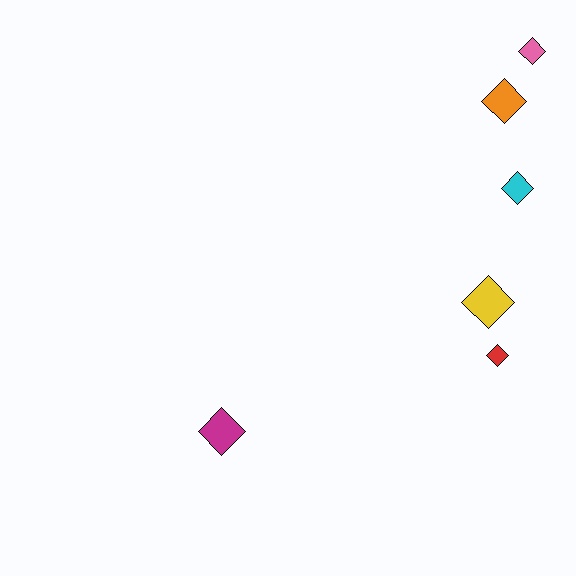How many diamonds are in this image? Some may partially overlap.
There are 6 diamonds.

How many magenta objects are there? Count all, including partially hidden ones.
There is 1 magenta object.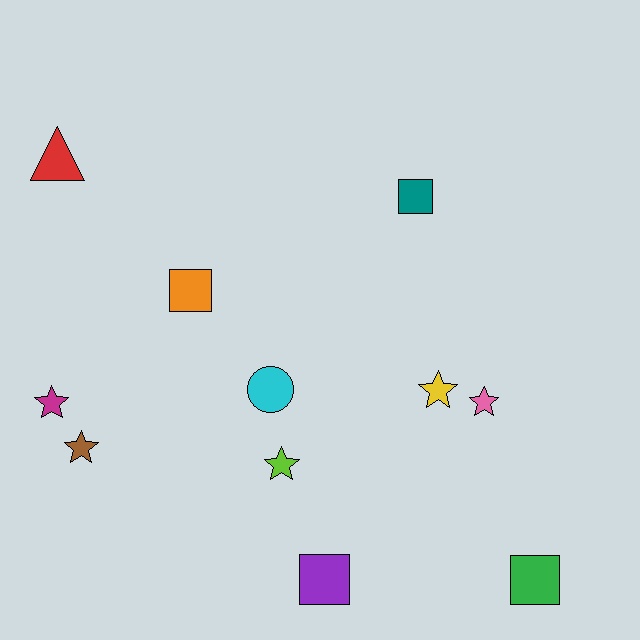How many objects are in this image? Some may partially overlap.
There are 11 objects.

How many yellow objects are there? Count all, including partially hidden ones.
There is 1 yellow object.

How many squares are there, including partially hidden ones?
There are 4 squares.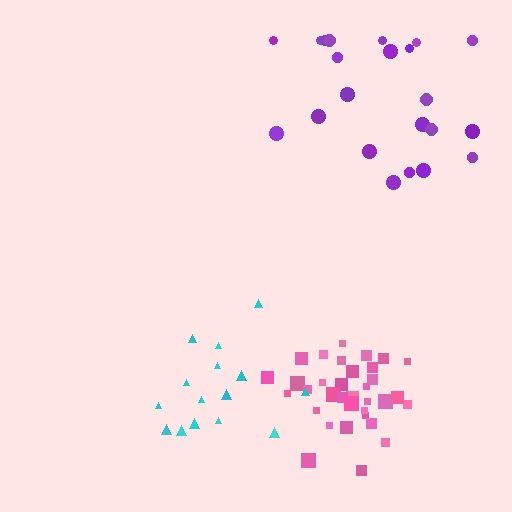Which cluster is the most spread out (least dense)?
Purple.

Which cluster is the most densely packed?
Pink.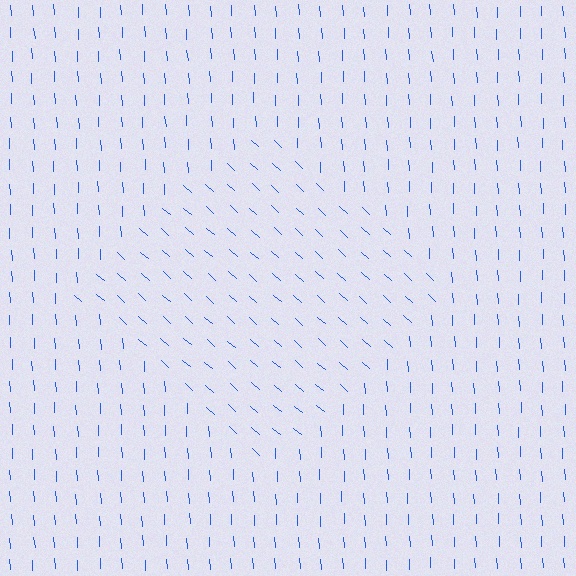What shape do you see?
I see a diamond.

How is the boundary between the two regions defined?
The boundary is defined purely by a change in line orientation (approximately 45 degrees difference). All lines are the same color and thickness.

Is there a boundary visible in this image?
Yes, there is a texture boundary formed by a change in line orientation.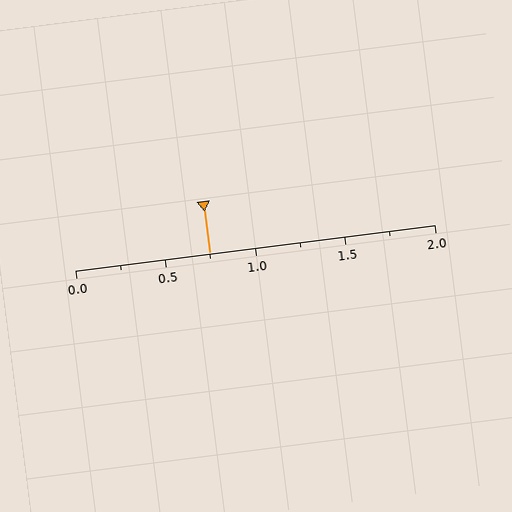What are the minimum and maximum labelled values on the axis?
The axis runs from 0.0 to 2.0.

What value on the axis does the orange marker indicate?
The marker indicates approximately 0.75.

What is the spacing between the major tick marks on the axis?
The major ticks are spaced 0.5 apart.